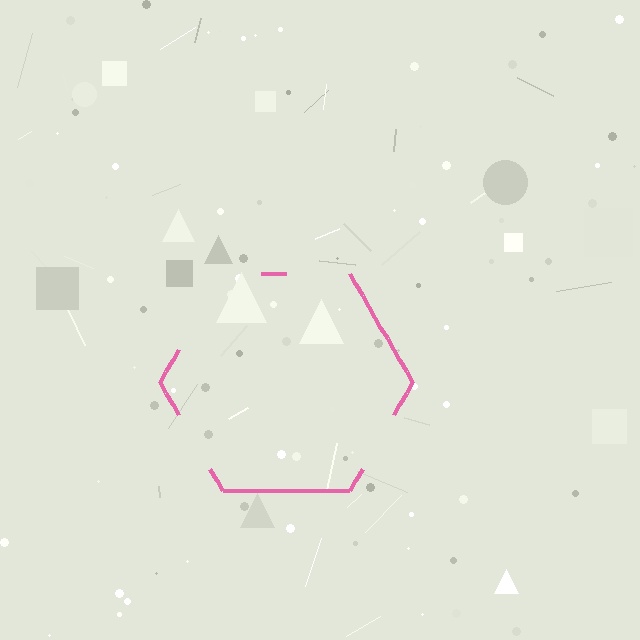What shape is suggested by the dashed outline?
The dashed outline suggests a hexagon.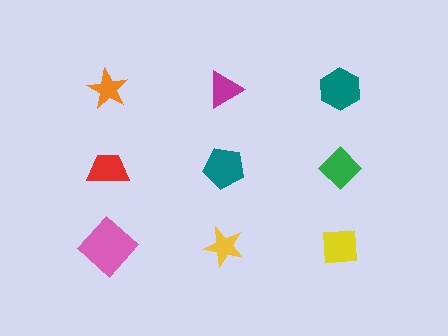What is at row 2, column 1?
A red trapezoid.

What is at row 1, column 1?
An orange star.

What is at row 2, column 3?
A green diamond.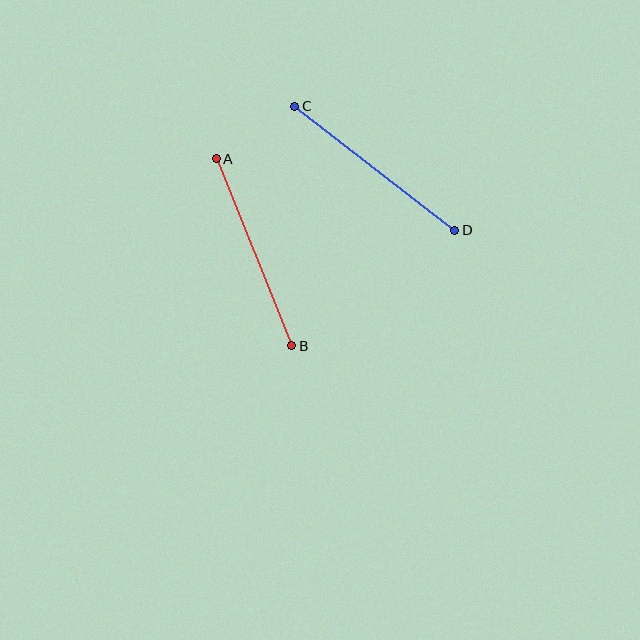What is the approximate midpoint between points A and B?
The midpoint is at approximately (254, 252) pixels.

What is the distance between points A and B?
The distance is approximately 202 pixels.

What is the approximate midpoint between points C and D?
The midpoint is at approximately (375, 168) pixels.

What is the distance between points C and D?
The distance is approximately 202 pixels.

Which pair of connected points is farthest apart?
Points C and D are farthest apart.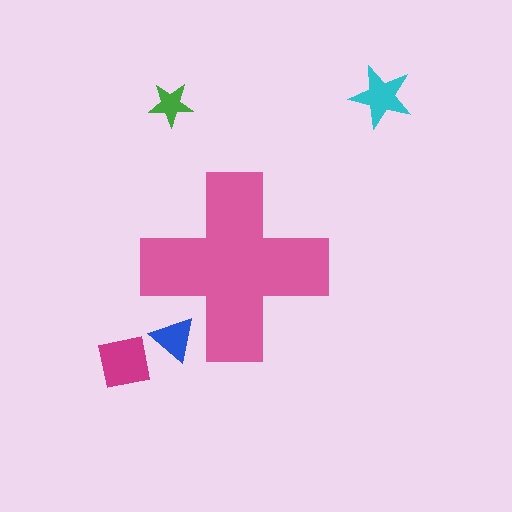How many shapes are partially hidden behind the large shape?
1 shape is partially hidden.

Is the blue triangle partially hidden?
Yes, the blue triangle is partially hidden behind the pink cross.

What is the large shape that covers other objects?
A pink cross.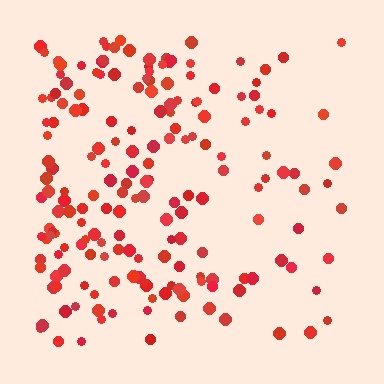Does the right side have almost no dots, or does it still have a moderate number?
Still a moderate number, just noticeably fewer than the left.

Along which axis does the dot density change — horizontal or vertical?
Horizontal.